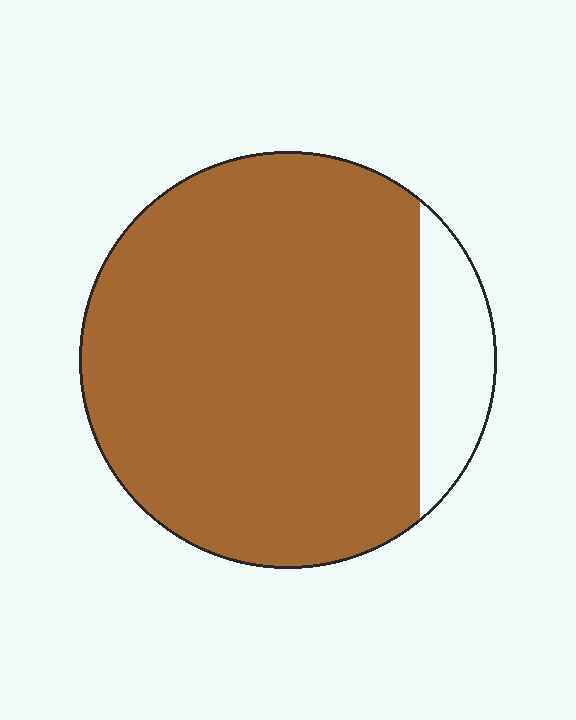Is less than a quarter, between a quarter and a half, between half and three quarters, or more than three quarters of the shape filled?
More than three quarters.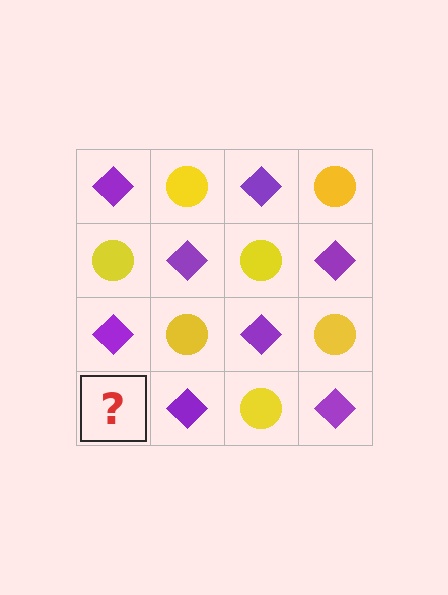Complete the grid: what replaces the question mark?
The question mark should be replaced with a yellow circle.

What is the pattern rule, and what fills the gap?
The rule is that it alternates purple diamond and yellow circle in a checkerboard pattern. The gap should be filled with a yellow circle.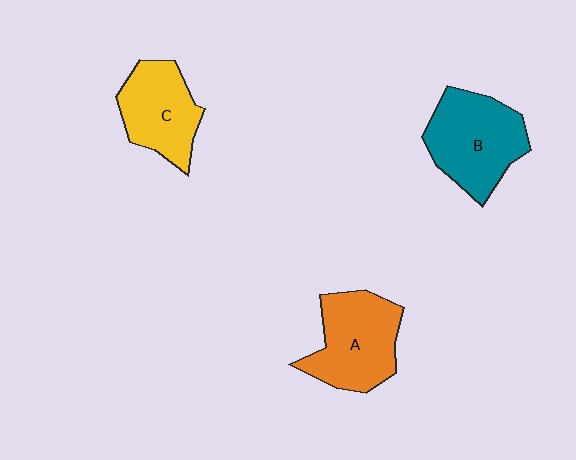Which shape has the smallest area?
Shape C (yellow).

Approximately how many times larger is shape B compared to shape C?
Approximately 1.2 times.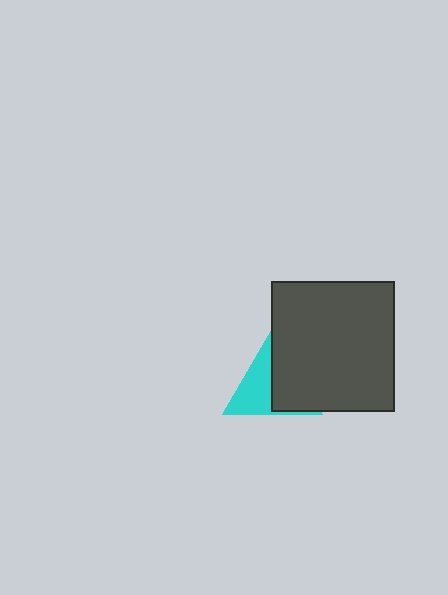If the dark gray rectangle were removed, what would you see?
You would see the complete cyan triangle.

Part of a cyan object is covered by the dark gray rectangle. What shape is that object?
It is a triangle.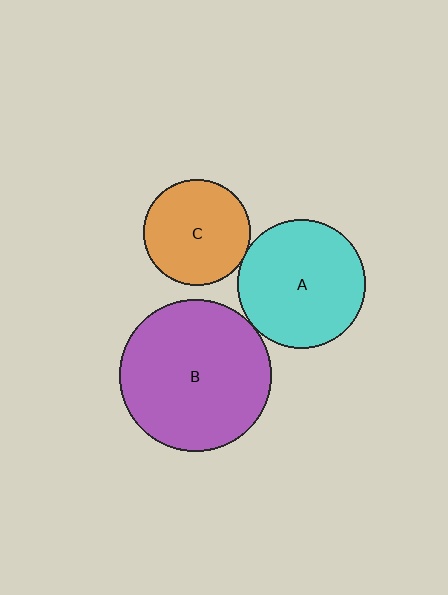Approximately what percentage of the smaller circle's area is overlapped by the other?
Approximately 5%.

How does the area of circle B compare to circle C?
Approximately 2.0 times.